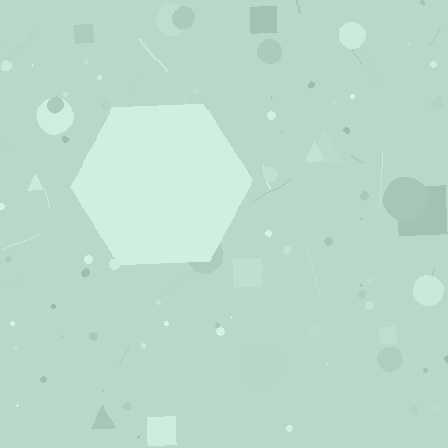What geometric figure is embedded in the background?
A hexagon is embedded in the background.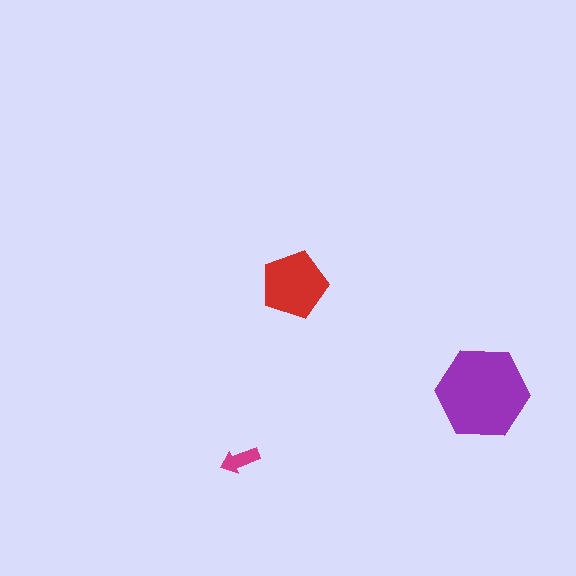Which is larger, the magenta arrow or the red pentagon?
The red pentagon.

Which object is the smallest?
The magenta arrow.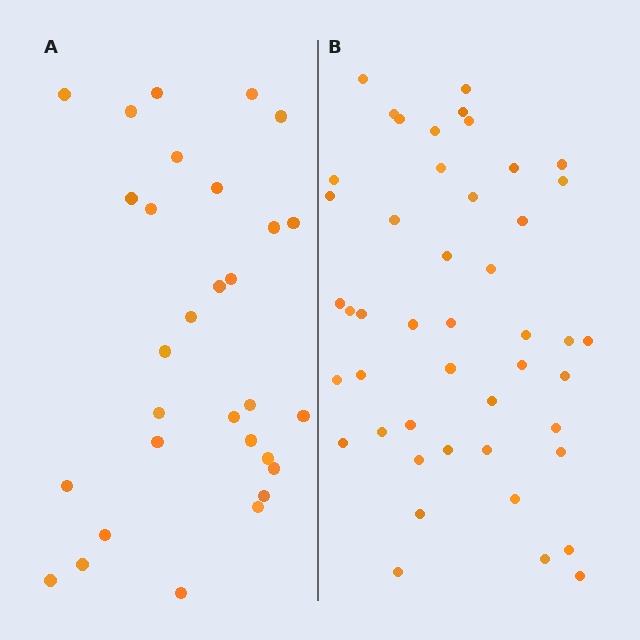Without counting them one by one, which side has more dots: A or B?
Region B (the right region) has more dots.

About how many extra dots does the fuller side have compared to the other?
Region B has approximately 15 more dots than region A.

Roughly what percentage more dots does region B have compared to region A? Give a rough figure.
About 55% more.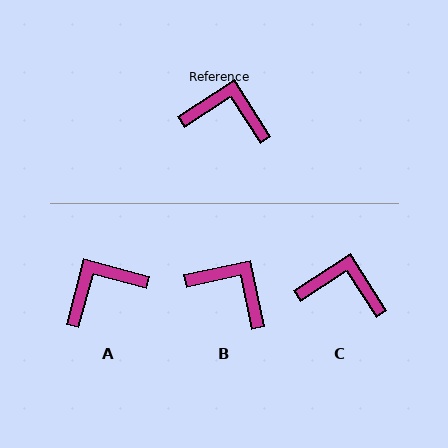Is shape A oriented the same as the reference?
No, it is off by about 43 degrees.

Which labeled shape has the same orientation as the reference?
C.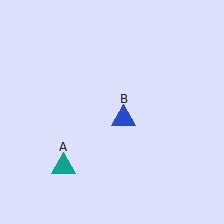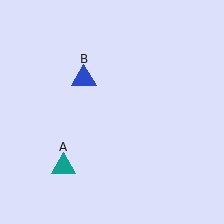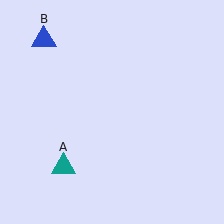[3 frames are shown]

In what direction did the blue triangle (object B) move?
The blue triangle (object B) moved up and to the left.